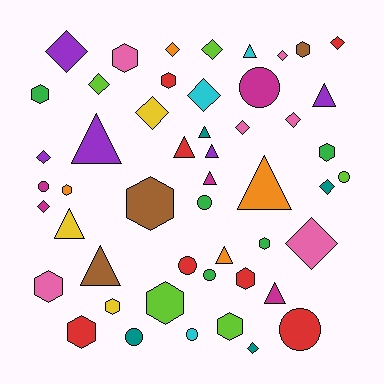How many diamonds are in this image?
There are 15 diamonds.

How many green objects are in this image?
There are 5 green objects.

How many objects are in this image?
There are 50 objects.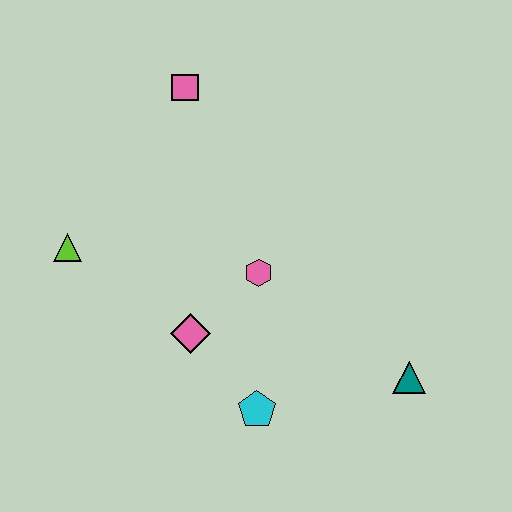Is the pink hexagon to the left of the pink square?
No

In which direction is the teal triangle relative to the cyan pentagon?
The teal triangle is to the right of the cyan pentagon.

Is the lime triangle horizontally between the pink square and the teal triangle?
No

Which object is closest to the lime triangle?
The pink diamond is closest to the lime triangle.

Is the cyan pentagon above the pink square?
No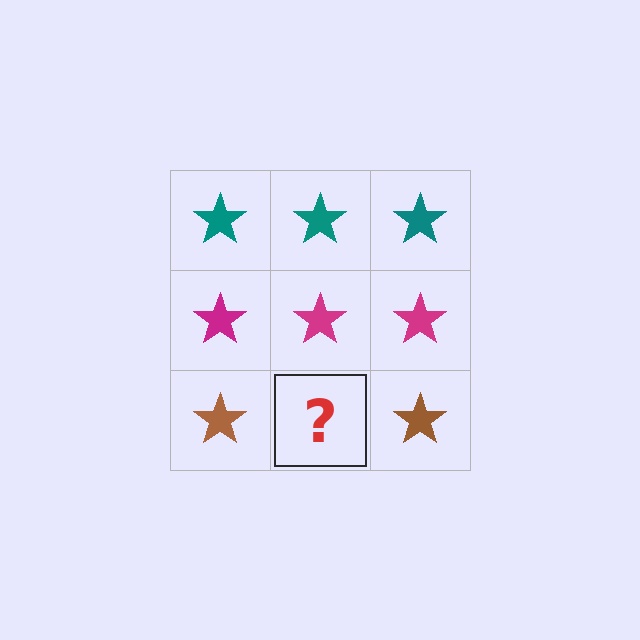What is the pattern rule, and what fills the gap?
The rule is that each row has a consistent color. The gap should be filled with a brown star.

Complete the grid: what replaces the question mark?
The question mark should be replaced with a brown star.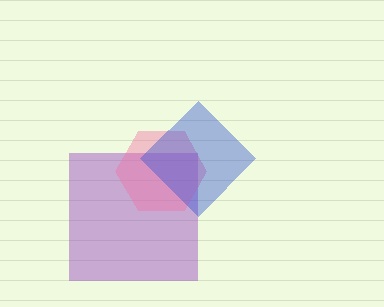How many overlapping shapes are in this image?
There are 3 overlapping shapes in the image.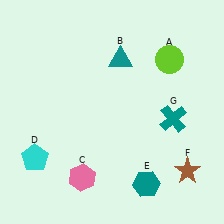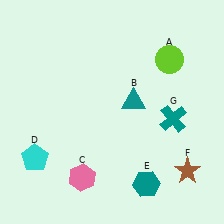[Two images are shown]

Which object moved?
The teal triangle (B) moved down.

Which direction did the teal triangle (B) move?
The teal triangle (B) moved down.